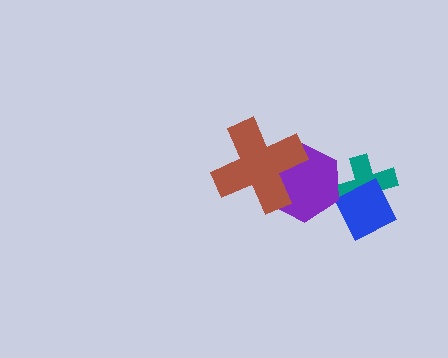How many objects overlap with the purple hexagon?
1 object overlaps with the purple hexagon.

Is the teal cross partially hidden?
Yes, it is partially covered by another shape.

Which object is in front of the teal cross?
The blue diamond is in front of the teal cross.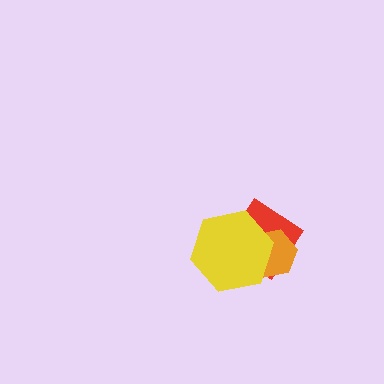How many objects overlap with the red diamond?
2 objects overlap with the red diamond.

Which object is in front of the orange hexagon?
The yellow hexagon is in front of the orange hexagon.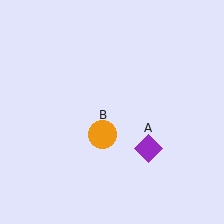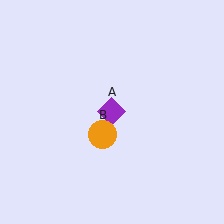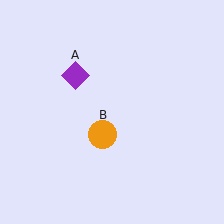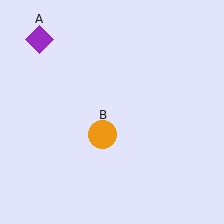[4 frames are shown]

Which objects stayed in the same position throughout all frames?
Orange circle (object B) remained stationary.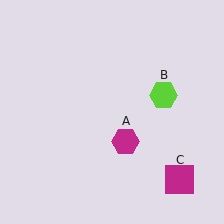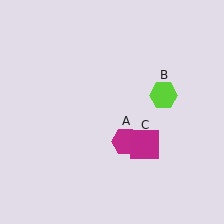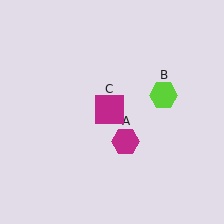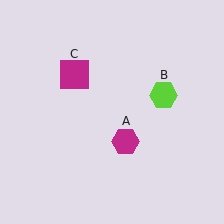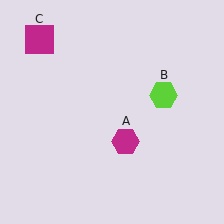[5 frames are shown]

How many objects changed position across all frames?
1 object changed position: magenta square (object C).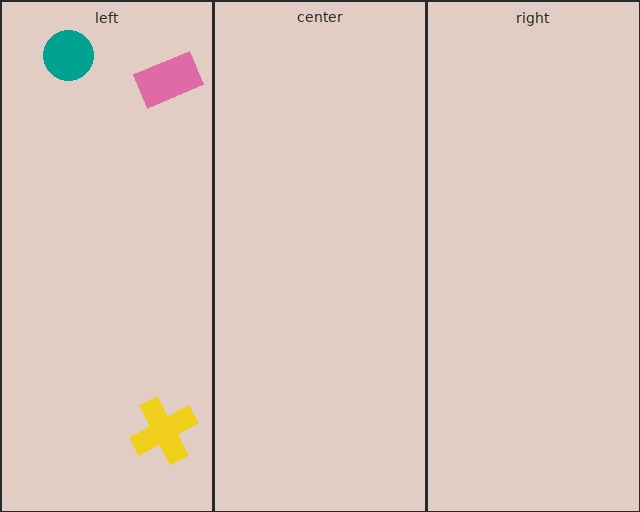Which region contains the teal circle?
The left region.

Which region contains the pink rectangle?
The left region.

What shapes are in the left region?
The pink rectangle, the teal circle, the yellow cross.